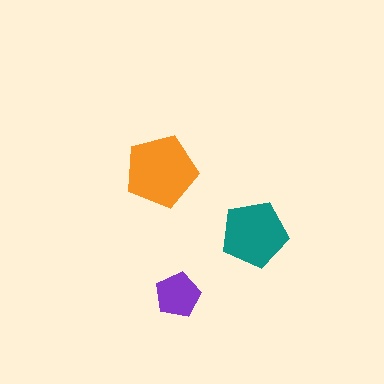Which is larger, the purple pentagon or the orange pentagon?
The orange one.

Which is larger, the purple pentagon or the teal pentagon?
The teal one.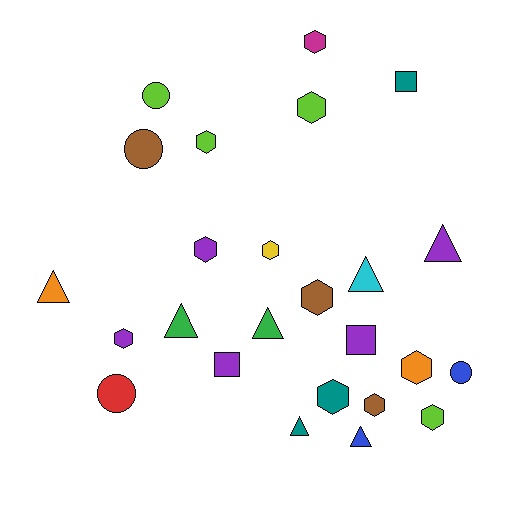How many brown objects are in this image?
There are 3 brown objects.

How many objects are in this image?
There are 25 objects.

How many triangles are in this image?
There are 7 triangles.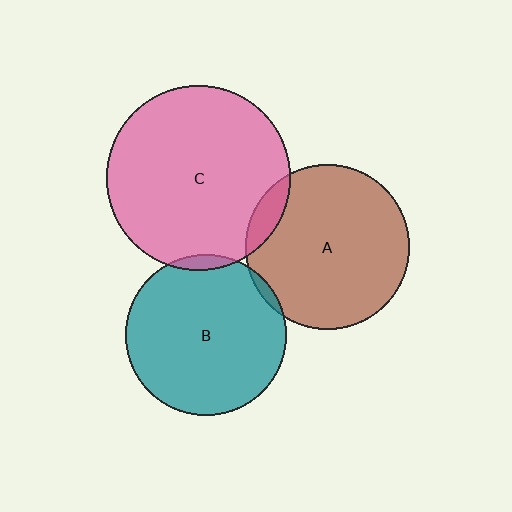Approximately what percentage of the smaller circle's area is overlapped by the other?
Approximately 5%.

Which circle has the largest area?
Circle C (pink).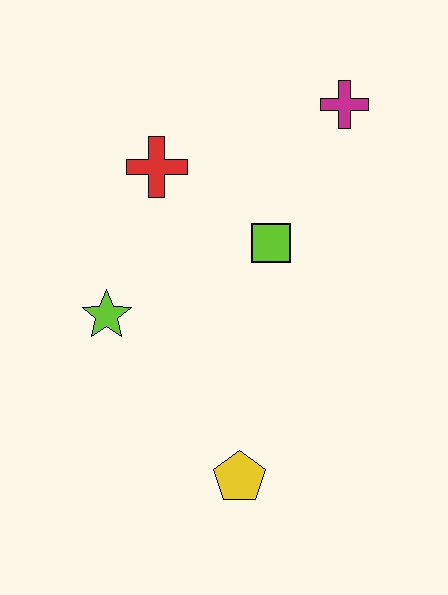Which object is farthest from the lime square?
The yellow pentagon is farthest from the lime square.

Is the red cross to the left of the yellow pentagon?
Yes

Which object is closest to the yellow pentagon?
The lime star is closest to the yellow pentagon.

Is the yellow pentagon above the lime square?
No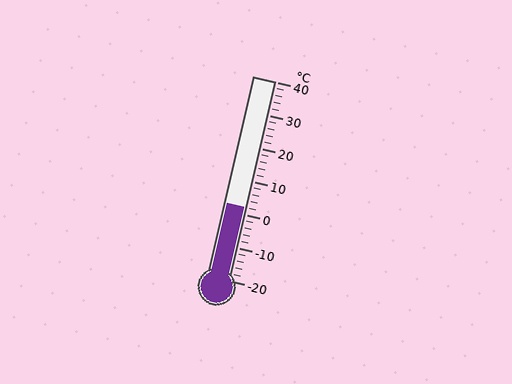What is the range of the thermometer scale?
The thermometer scale ranges from -20°C to 40°C.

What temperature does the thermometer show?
The thermometer shows approximately 2°C.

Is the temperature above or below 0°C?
The temperature is above 0°C.